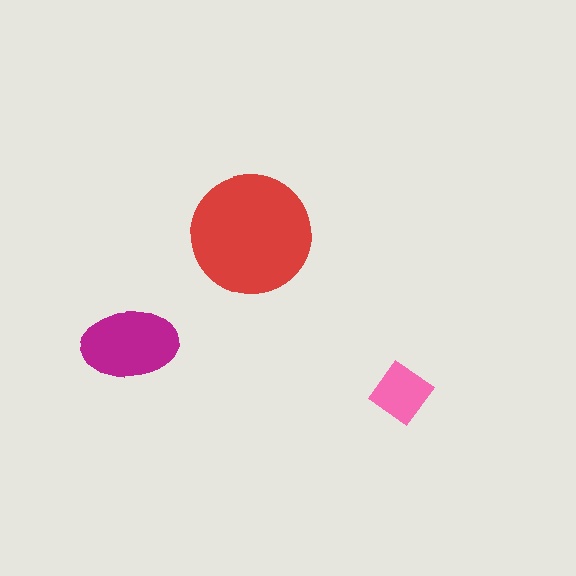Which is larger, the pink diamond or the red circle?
The red circle.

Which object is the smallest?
The pink diamond.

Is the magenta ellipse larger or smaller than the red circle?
Smaller.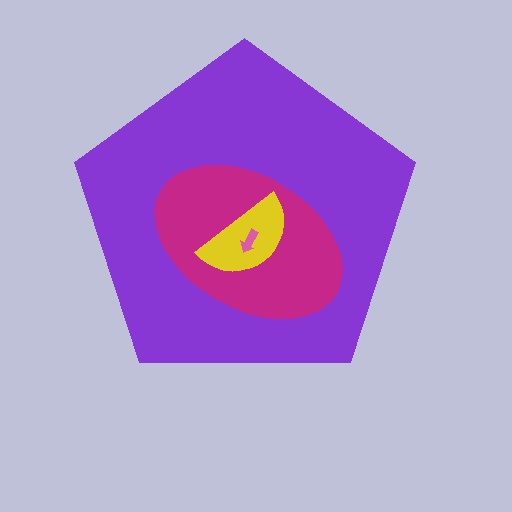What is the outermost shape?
The purple pentagon.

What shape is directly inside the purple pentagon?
The magenta ellipse.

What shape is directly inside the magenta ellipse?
The yellow semicircle.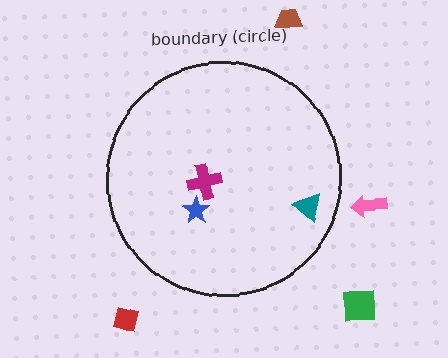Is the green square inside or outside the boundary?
Outside.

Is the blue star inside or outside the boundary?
Inside.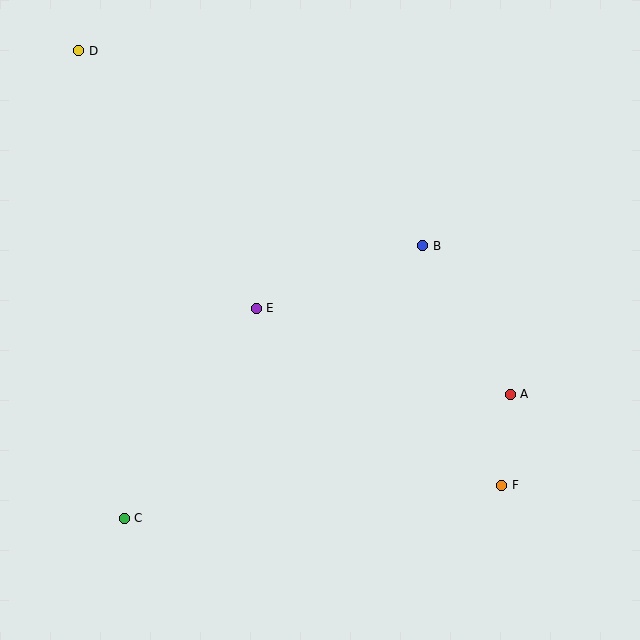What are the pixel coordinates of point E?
Point E is at (256, 308).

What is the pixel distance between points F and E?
The distance between F and E is 303 pixels.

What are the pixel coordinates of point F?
Point F is at (502, 485).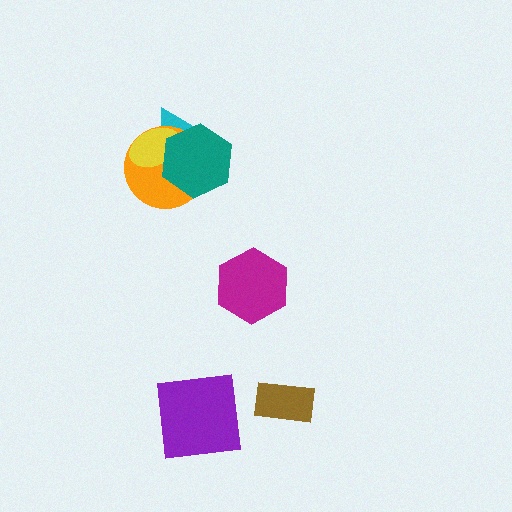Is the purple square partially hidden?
No, no other shape covers it.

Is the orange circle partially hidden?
Yes, it is partially covered by another shape.